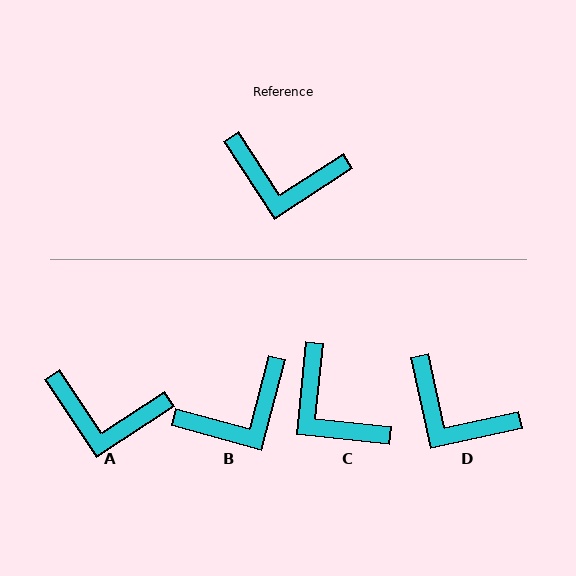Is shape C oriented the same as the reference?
No, it is off by about 39 degrees.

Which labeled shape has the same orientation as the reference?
A.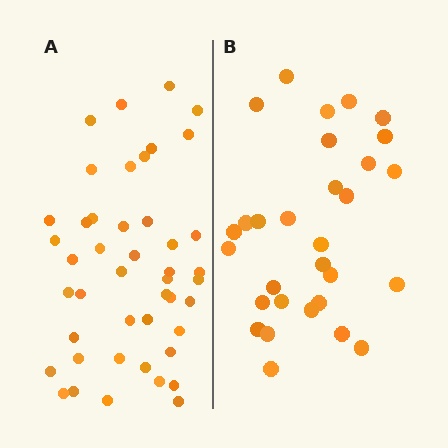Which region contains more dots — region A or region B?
Region A (the left region) has more dots.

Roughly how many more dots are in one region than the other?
Region A has approximately 15 more dots than region B.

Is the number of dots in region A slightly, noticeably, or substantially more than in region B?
Region A has substantially more. The ratio is roughly 1.5 to 1.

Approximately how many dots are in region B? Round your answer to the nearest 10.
About 30 dots.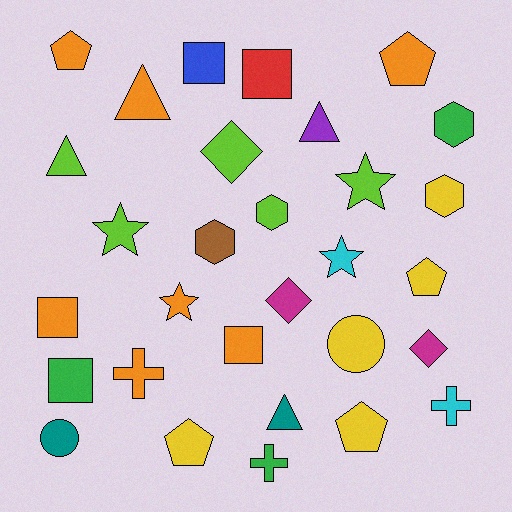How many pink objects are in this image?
There are no pink objects.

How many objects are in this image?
There are 30 objects.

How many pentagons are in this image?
There are 5 pentagons.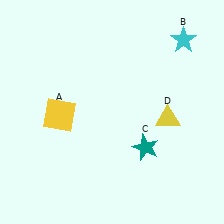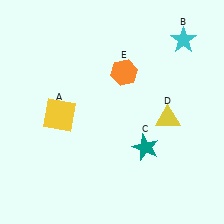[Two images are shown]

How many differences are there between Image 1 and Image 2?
There is 1 difference between the two images.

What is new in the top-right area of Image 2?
An orange hexagon (E) was added in the top-right area of Image 2.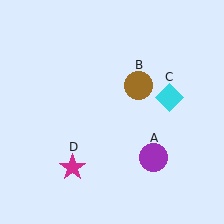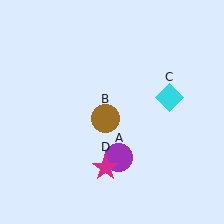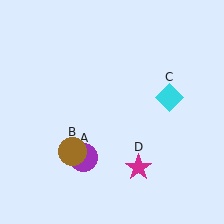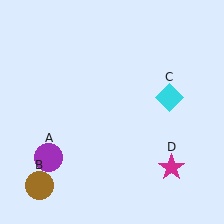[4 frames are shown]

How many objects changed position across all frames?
3 objects changed position: purple circle (object A), brown circle (object B), magenta star (object D).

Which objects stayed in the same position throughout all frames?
Cyan diamond (object C) remained stationary.